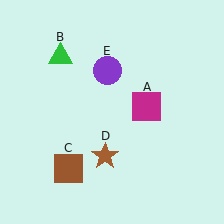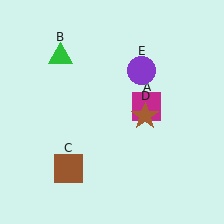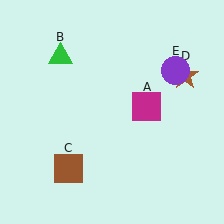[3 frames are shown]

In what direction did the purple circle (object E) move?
The purple circle (object E) moved right.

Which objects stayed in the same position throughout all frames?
Magenta square (object A) and green triangle (object B) and brown square (object C) remained stationary.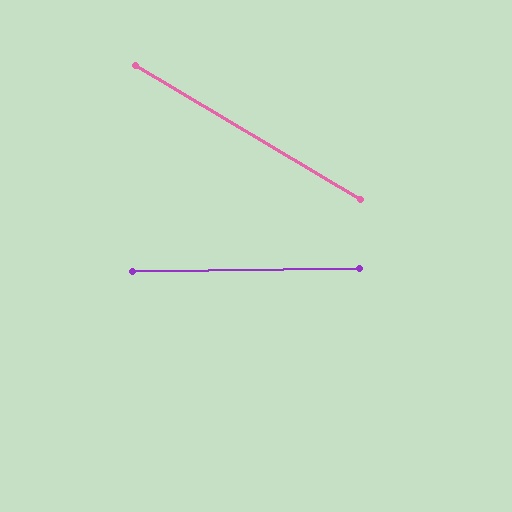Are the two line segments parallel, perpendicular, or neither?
Neither parallel nor perpendicular — they differ by about 32°.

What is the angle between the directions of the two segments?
Approximately 32 degrees.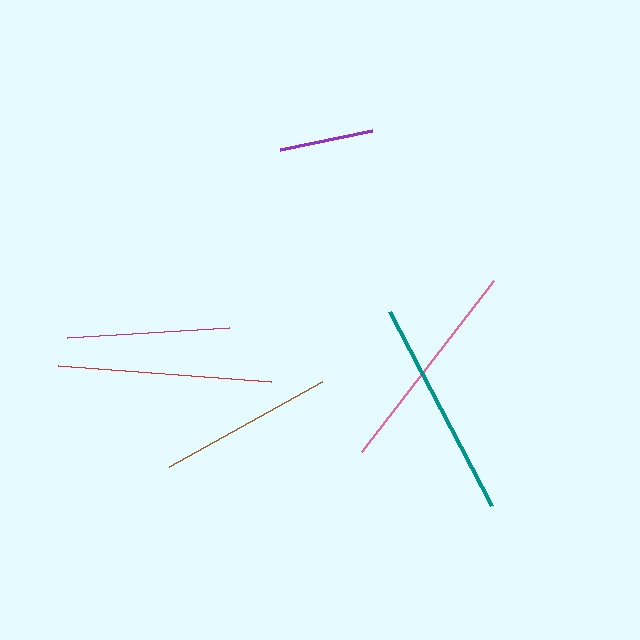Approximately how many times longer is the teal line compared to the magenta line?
The teal line is approximately 1.4 times the length of the magenta line.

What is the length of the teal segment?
The teal segment is approximately 219 pixels long.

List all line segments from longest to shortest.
From longest to shortest: teal, pink, red, brown, magenta, purple.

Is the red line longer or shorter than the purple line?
The red line is longer than the purple line.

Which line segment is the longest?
The teal line is the longest at approximately 219 pixels.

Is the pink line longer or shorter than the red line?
The pink line is longer than the red line.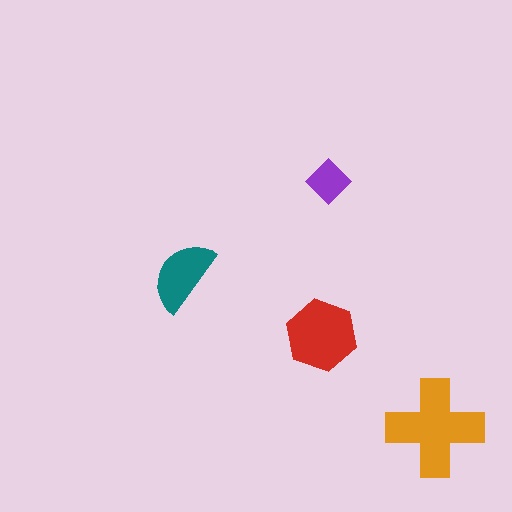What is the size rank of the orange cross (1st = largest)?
1st.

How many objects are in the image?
There are 4 objects in the image.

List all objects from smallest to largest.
The purple diamond, the teal semicircle, the red hexagon, the orange cross.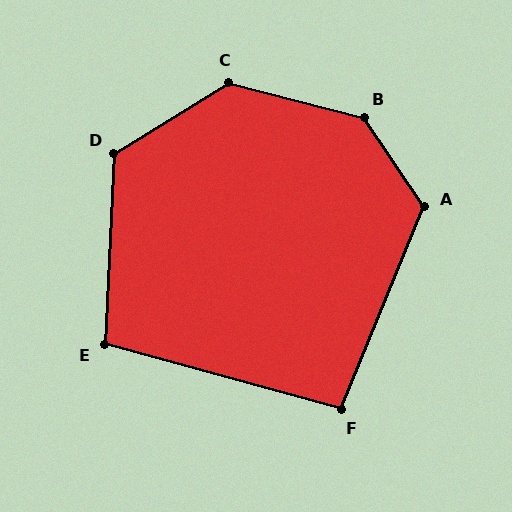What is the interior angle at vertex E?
Approximately 103 degrees (obtuse).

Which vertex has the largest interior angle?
B, at approximately 139 degrees.